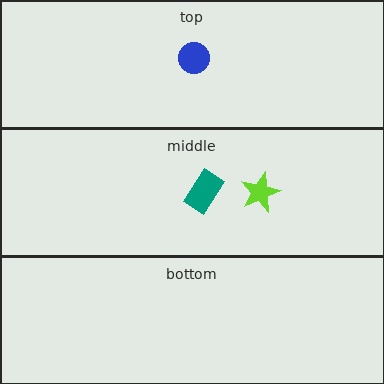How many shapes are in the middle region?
2.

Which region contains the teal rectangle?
The middle region.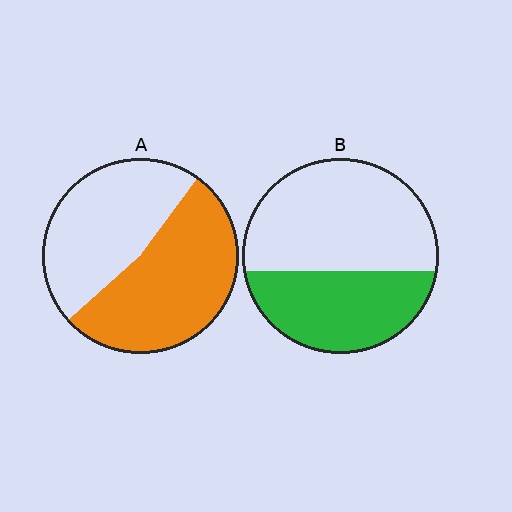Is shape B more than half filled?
No.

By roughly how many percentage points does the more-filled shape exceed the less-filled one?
By roughly 15 percentage points (A over B).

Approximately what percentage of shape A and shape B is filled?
A is approximately 55% and B is approximately 40%.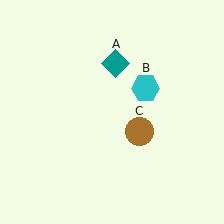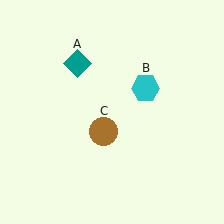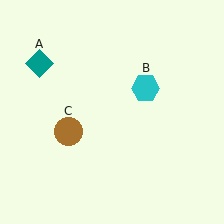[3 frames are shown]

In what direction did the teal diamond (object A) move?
The teal diamond (object A) moved left.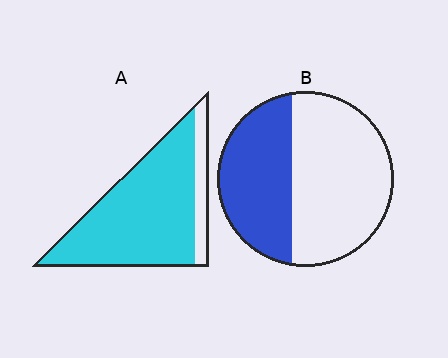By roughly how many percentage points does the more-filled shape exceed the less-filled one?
By roughly 45 percentage points (A over B).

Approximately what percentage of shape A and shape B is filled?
A is approximately 85% and B is approximately 40%.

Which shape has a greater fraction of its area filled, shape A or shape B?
Shape A.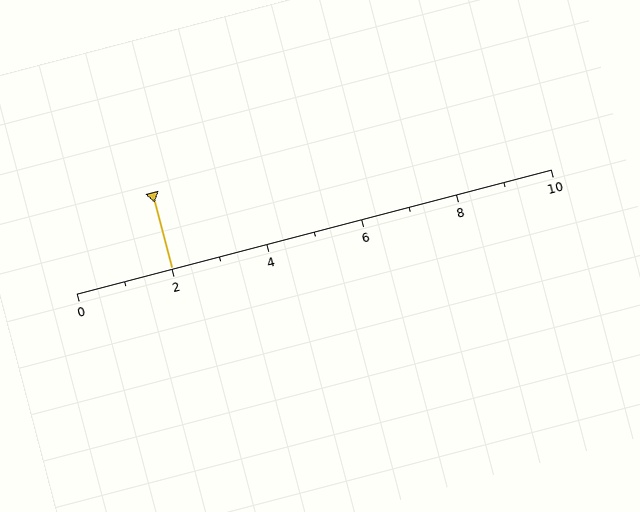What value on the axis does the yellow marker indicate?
The marker indicates approximately 2.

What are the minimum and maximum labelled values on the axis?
The axis runs from 0 to 10.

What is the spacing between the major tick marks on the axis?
The major ticks are spaced 2 apart.